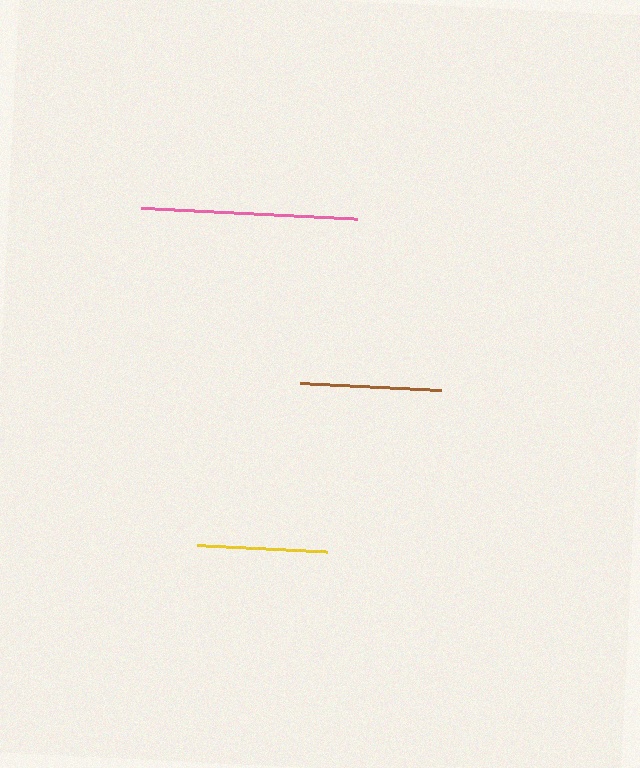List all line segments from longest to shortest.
From longest to shortest: pink, brown, yellow.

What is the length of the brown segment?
The brown segment is approximately 142 pixels long.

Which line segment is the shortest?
The yellow line is the shortest at approximately 131 pixels.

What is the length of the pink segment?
The pink segment is approximately 217 pixels long.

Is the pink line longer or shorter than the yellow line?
The pink line is longer than the yellow line.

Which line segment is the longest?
The pink line is the longest at approximately 217 pixels.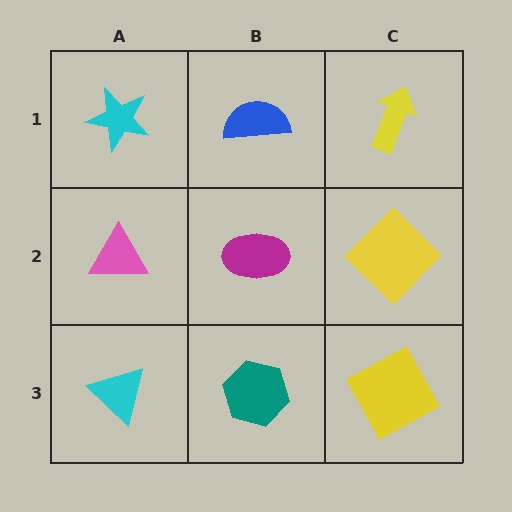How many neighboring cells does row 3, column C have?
2.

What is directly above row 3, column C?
A yellow diamond.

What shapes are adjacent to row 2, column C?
A yellow arrow (row 1, column C), a yellow square (row 3, column C), a magenta ellipse (row 2, column B).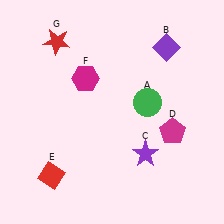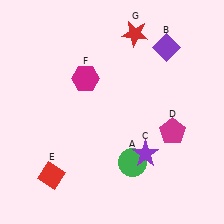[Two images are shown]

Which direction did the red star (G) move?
The red star (G) moved right.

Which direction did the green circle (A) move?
The green circle (A) moved down.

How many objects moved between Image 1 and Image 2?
2 objects moved between the two images.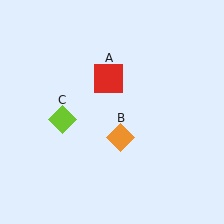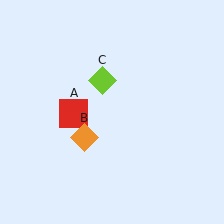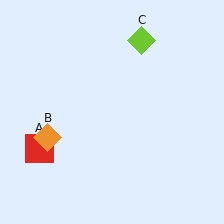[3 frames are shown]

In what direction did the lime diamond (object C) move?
The lime diamond (object C) moved up and to the right.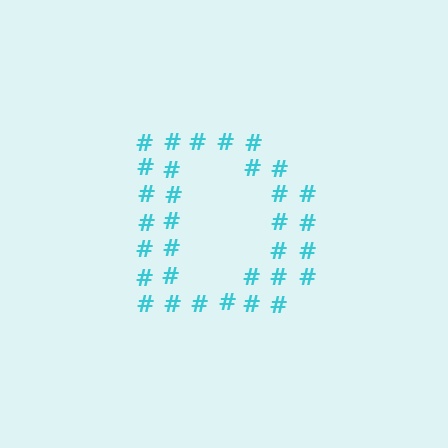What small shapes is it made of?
It is made of small hash symbols.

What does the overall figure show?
The overall figure shows the letter D.